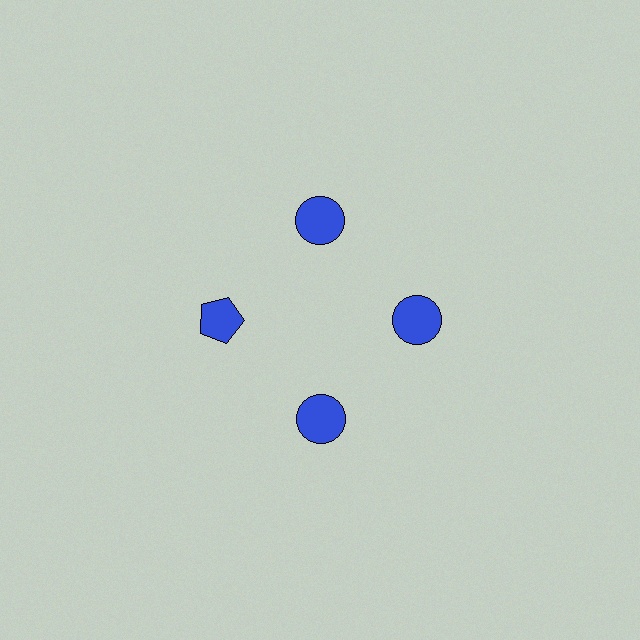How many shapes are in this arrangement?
There are 4 shapes arranged in a ring pattern.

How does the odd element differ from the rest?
It has a different shape: pentagon instead of circle.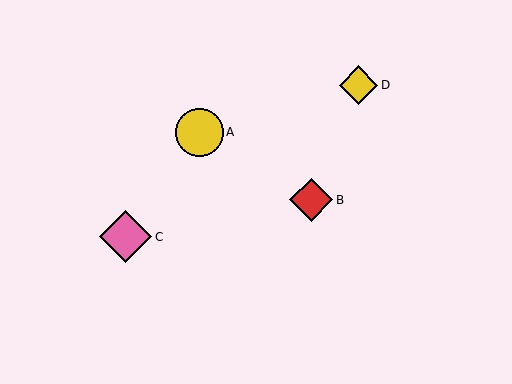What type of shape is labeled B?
Shape B is a red diamond.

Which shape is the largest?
The pink diamond (labeled C) is the largest.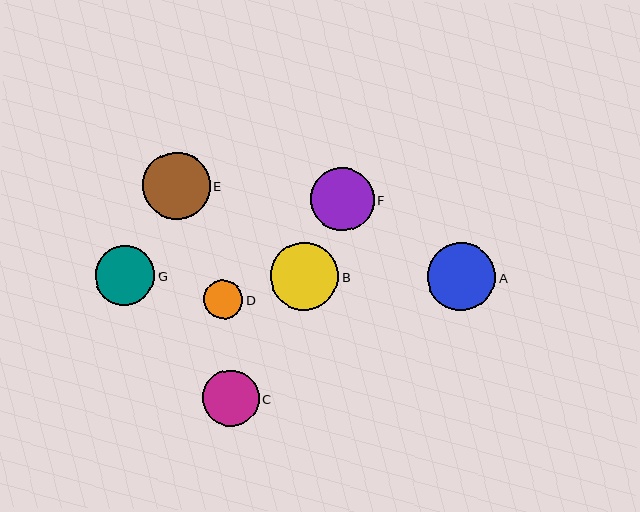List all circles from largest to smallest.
From largest to smallest: B, A, E, F, G, C, D.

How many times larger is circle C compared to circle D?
Circle C is approximately 1.4 times the size of circle D.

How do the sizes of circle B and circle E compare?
Circle B and circle E are approximately the same size.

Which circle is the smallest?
Circle D is the smallest with a size of approximately 39 pixels.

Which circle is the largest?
Circle B is the largest with a size of approximately 68 pixels.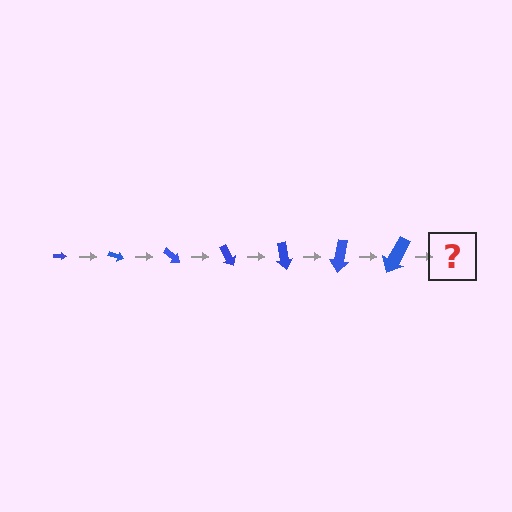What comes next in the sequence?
The next element should be an arrow, larger than the previous one and rotated 140 degrees from the start.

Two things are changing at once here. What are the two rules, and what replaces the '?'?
The two rules are that the arrow grows larger each step and it rotates 20 degrees each step. The '?' should be an arrow, larger than the previous one and rotated 140 degrees from the start.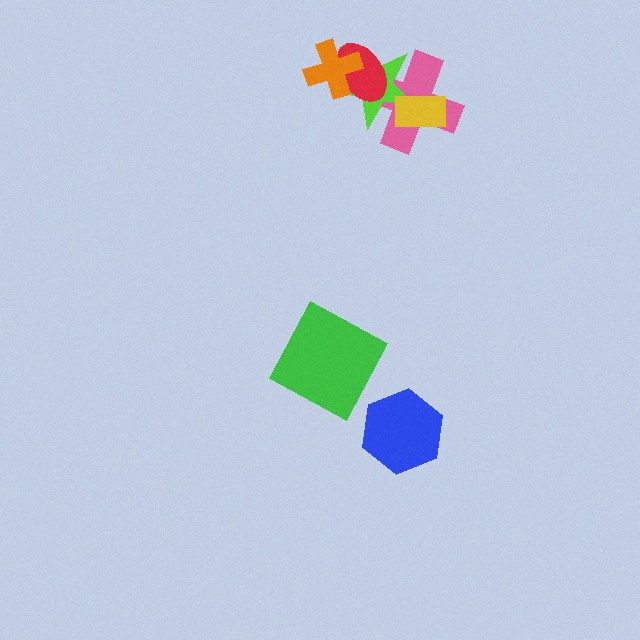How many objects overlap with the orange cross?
2 objects overlap with the orange cross.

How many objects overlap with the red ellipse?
3 objects overlap with the red ellipse.